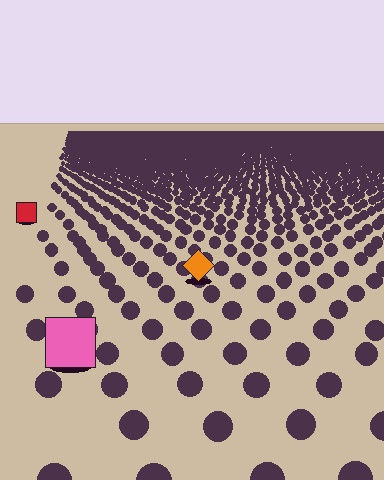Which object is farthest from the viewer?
The red square is farthest from the viewer. It appears smaller and the ground texture around it is denser.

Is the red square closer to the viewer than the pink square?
No. The pink square is closer — you can tell from the texture gradient: the ground texture is coarser near it.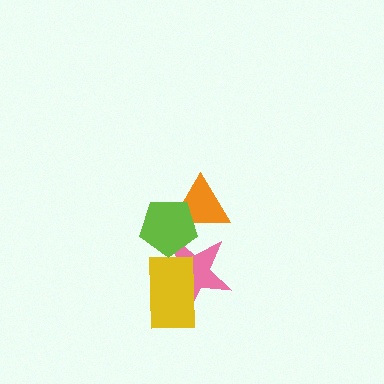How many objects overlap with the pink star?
3 objects overlap with the pink star.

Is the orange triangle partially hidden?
Yes, it is partially covered by another shape.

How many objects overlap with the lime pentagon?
2 objects overlap with the lime pentagon.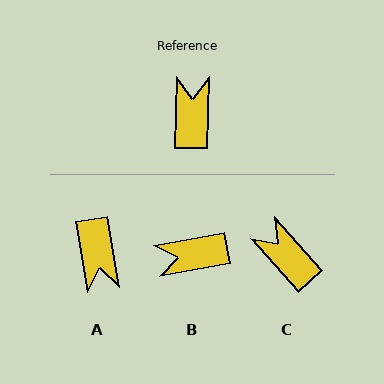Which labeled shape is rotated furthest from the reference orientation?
A, about 169 degrees away.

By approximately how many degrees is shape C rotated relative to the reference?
Approximately 43 degrees counter-clockwise.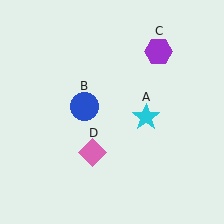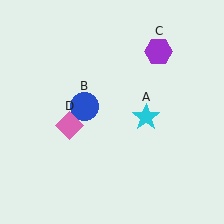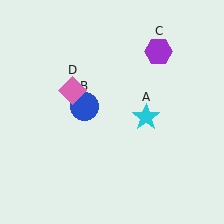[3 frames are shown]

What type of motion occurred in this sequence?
The pink diamond (object D) rotated clockwise around the center of the scene.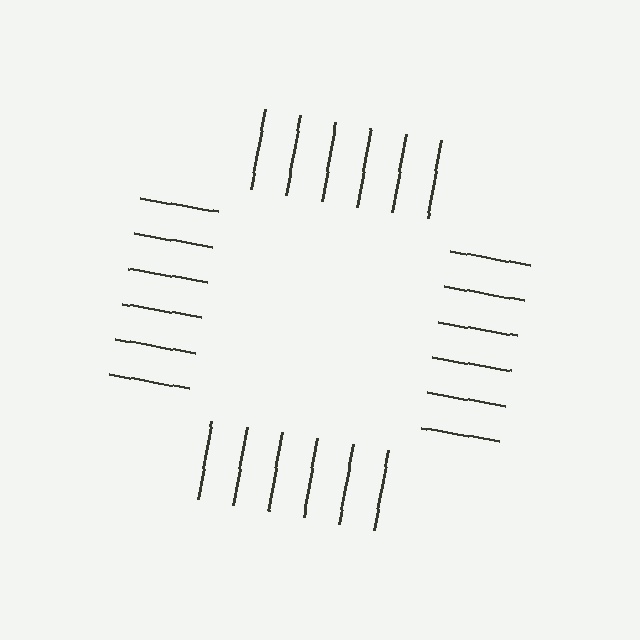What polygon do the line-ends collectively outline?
An illusory square — the line segments terminate on its edges but no continuous stroke is drawn.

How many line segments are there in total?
24 — 6 along each of the 4 edges.